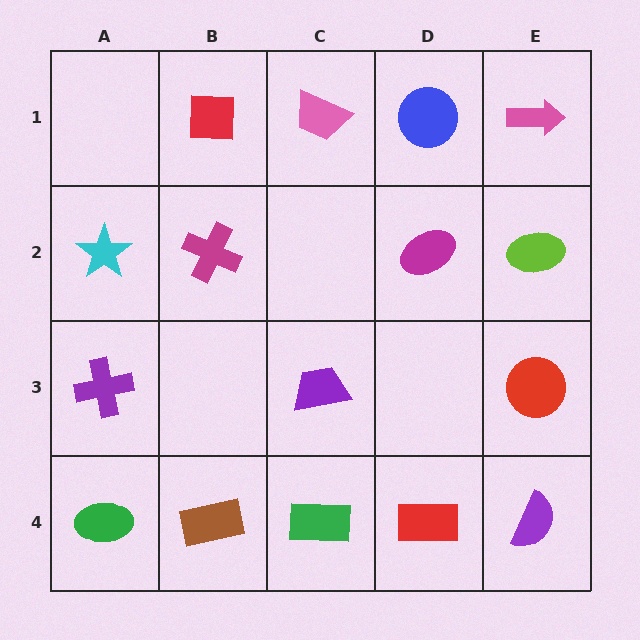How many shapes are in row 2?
4 shapes.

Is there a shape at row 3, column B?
No, that cell is empty.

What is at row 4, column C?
A green rectangle.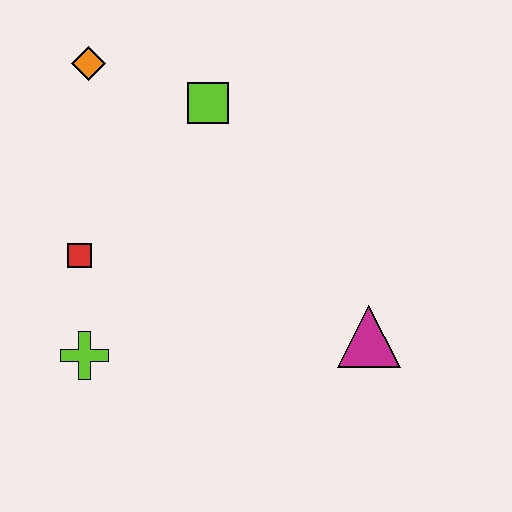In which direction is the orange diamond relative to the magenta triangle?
The orange diamond is to the left of the magenta triangle.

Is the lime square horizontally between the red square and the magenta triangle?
Yes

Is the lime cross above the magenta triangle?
No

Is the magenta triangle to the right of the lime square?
Yes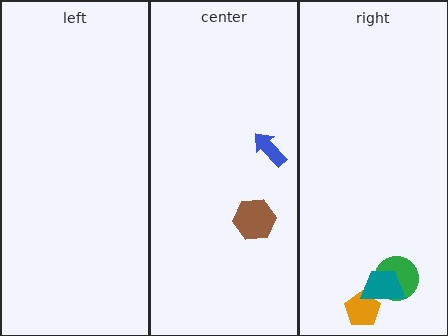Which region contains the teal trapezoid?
The right region.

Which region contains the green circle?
The right region.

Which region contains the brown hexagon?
The center region.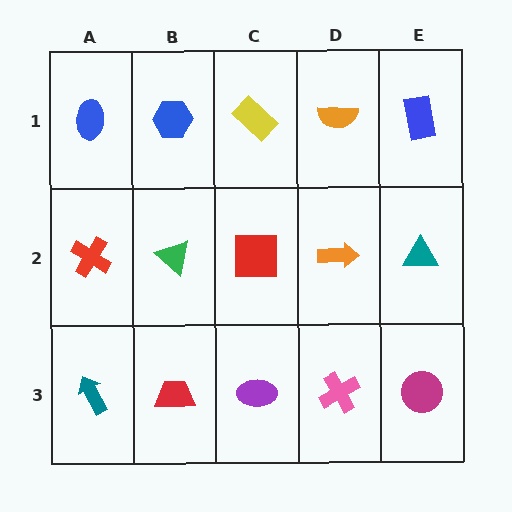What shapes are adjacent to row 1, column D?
An orange arrow (row 2, column D), a yellow rectangle (row 1, column C), a blue rectangle (row 1, column E).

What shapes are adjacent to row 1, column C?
A red square (row 2, column C), a blue hexagon (row 1, column B), an orange semicircle (row 1, column D).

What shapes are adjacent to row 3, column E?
A teal triangle (row 2, column E), a pink cross (row 3, column D).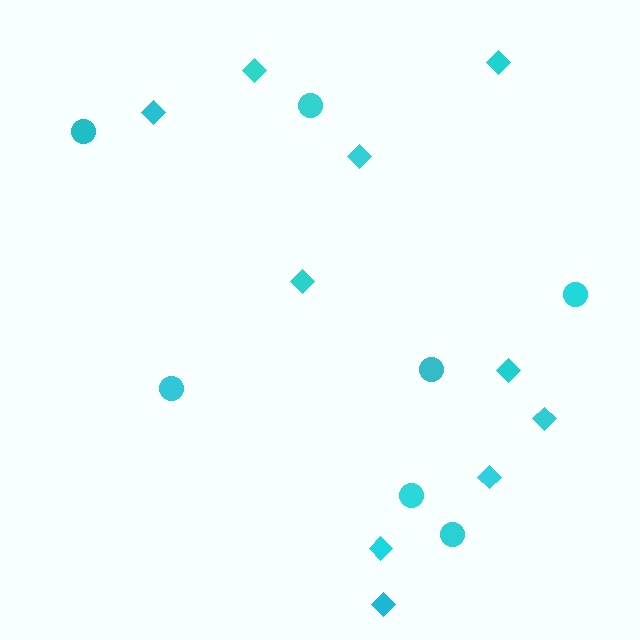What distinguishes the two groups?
There are 2 groups: one group of circles (7) and one group of diamonds (10).